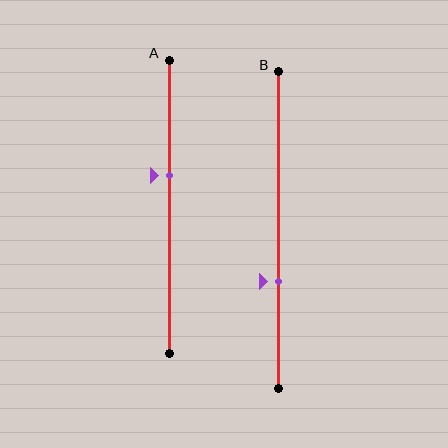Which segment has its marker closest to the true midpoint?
Segment A has its marker closest to the true midpoint.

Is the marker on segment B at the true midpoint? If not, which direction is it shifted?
No, the marker on segment B is shifted downward by about 16% of the segment length.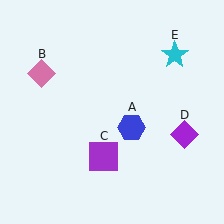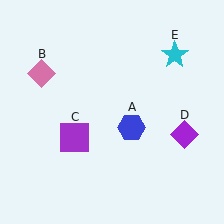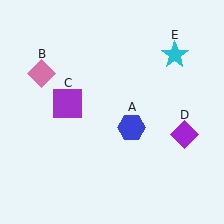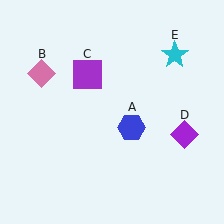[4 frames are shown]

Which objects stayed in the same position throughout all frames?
Blue hexagon (object A) and pink diamond (object B) and purple diamond (object D) and cyan star (object E) remained stationary.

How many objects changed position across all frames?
1 object changed position: purple square (object C).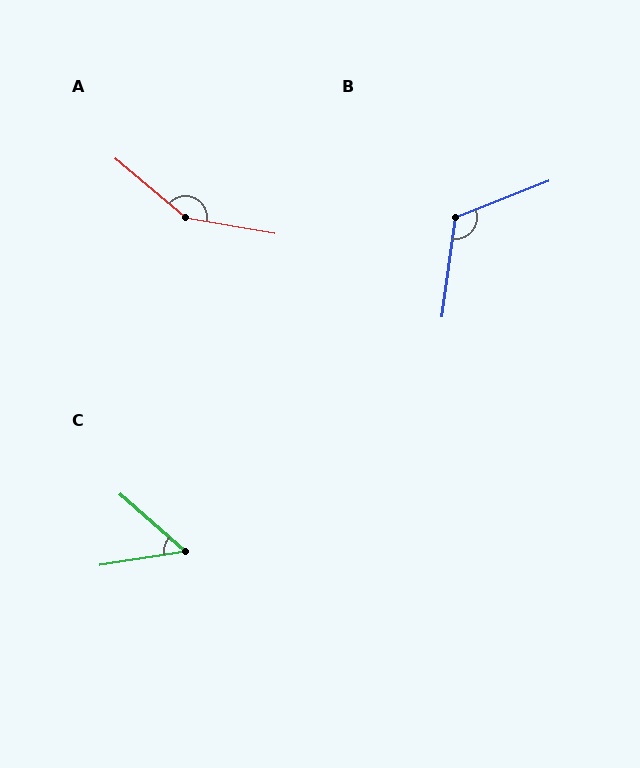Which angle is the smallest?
C, at approximately 50 degrees.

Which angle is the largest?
A, at approximately 150 degrees.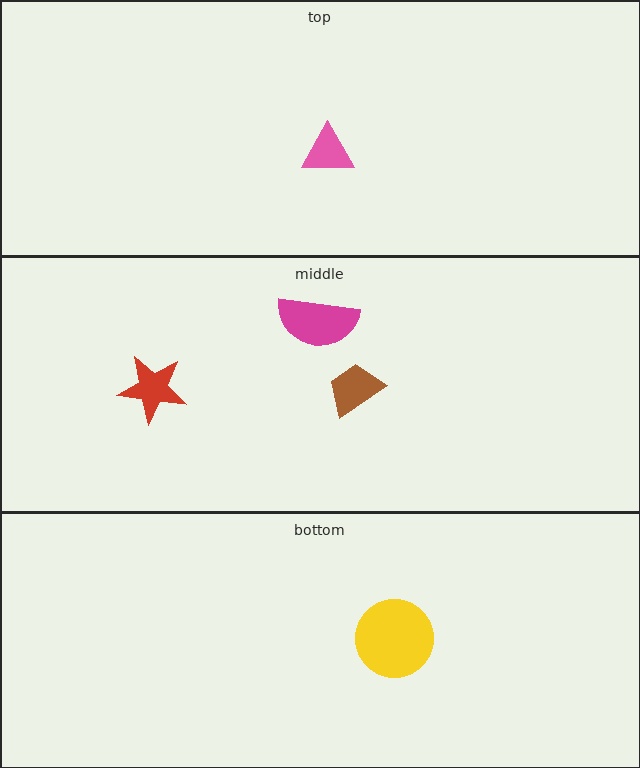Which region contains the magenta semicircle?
The middle region.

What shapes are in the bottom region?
The yellow circle.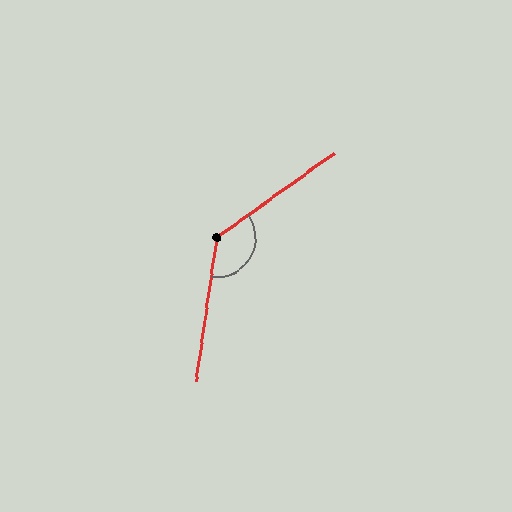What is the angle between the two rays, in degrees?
Approximately 134 degrees.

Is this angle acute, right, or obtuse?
It is obtuse.